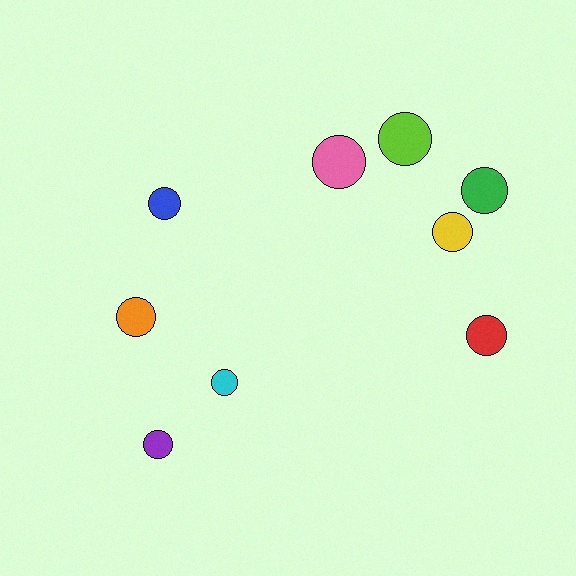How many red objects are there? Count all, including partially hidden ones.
There is 1 red object.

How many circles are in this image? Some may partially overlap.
There are 9 circles.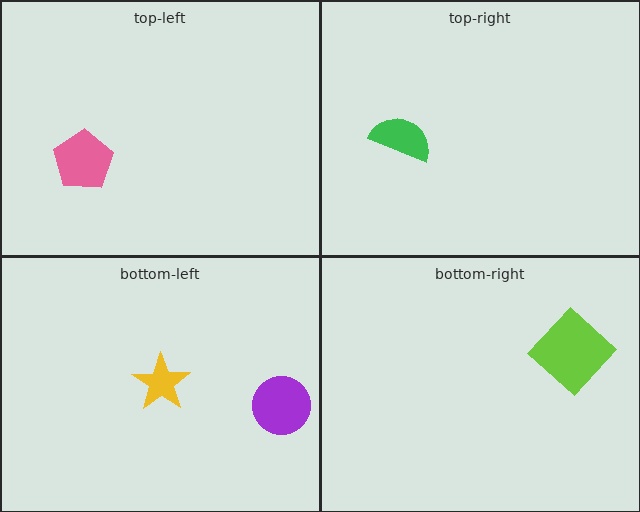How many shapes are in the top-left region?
1.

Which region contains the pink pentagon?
The top-left region.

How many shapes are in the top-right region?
1.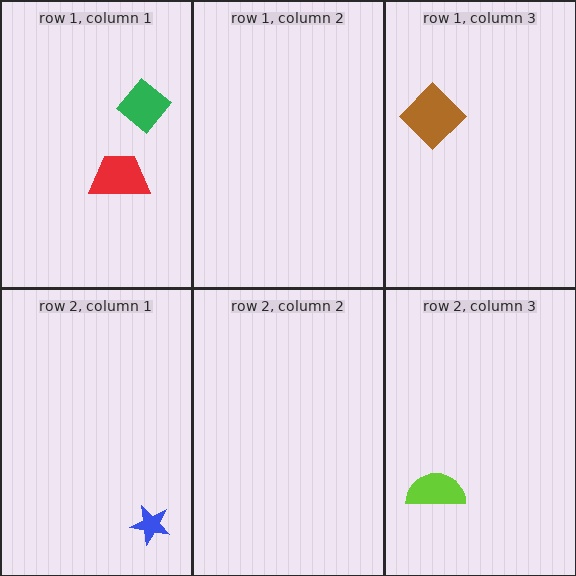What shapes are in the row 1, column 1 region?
The red trapezoid, the green diamond.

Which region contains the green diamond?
The row 1, column 1 region.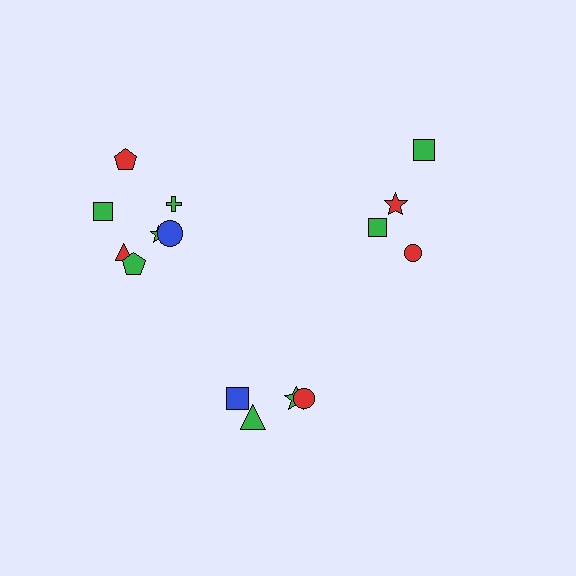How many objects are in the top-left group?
There are 7 objects.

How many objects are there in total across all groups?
There are 15 objects.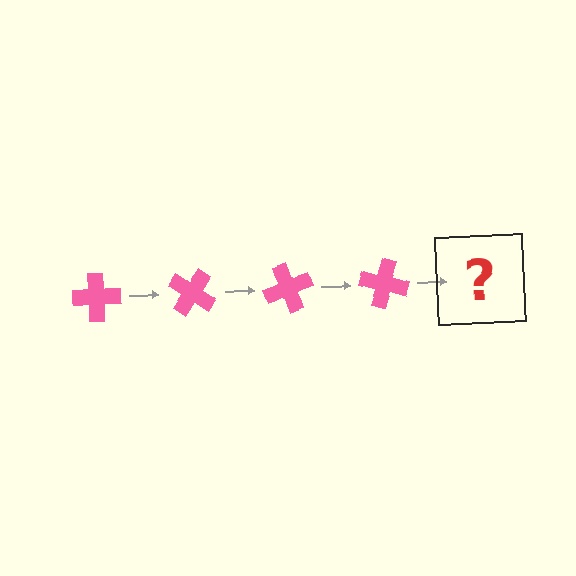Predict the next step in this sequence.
The next step is a pink cross rotated 140 degrees.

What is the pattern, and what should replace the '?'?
The pattern is that the cross rotates 35 degrees each step. The '?' should be a pink cross rotated 140 degrees.